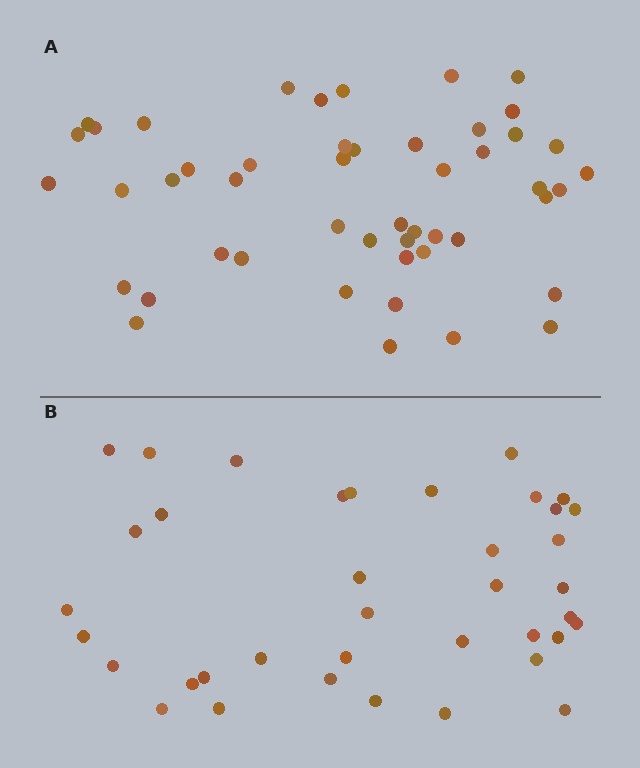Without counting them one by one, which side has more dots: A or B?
Region A (the top region) has more dots.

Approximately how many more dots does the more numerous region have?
Region A has roughly 12 or so more dots than region B.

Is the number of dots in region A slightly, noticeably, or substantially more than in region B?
Region A has noticeably more, but not dramatically so. The ratio is roughly 1.3 to 1.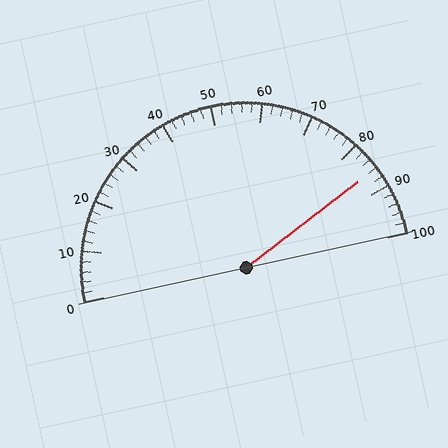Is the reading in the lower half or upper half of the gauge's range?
The reading is in the upper half of the range (0 to 100).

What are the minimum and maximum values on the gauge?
The gauge ranges from 0 to 100.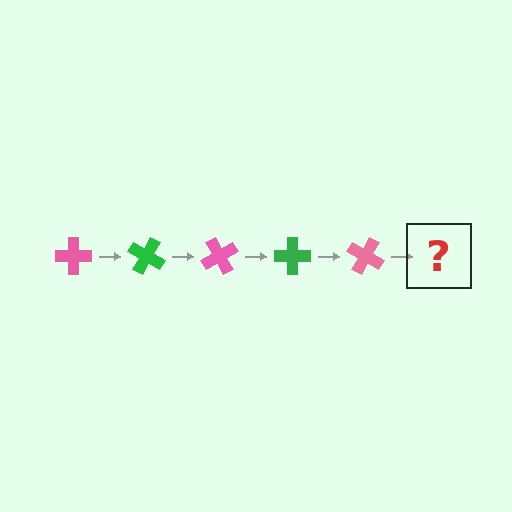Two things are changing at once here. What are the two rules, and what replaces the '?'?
The two rules are that it rotates 30 degrees each step and the color cycles through pink and green. The '?' should be a green cross, rotated 150 degrees from the start.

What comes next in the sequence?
The next element should be a green cross, rotated 150 degrees from the start.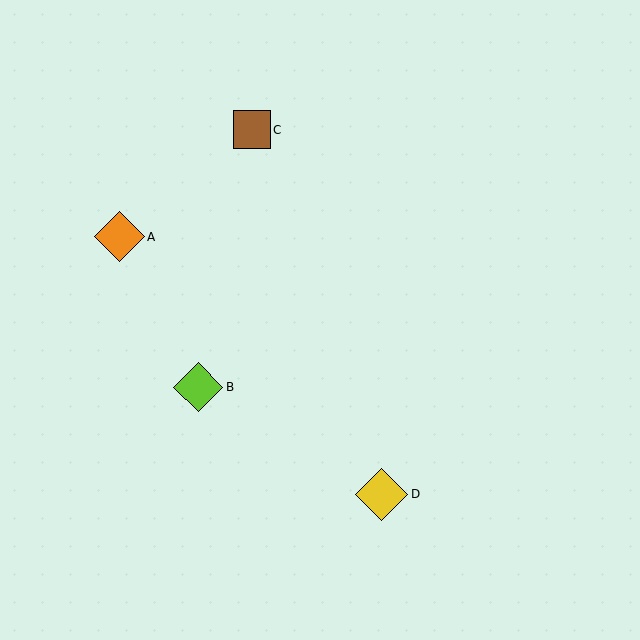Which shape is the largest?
The yellow diamond (labeled D) is the largest.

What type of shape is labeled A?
Shape A is an orange diamond.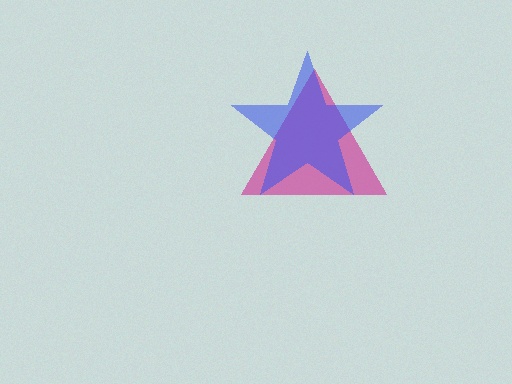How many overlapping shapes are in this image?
There are 2 overlapping shapes in the image.